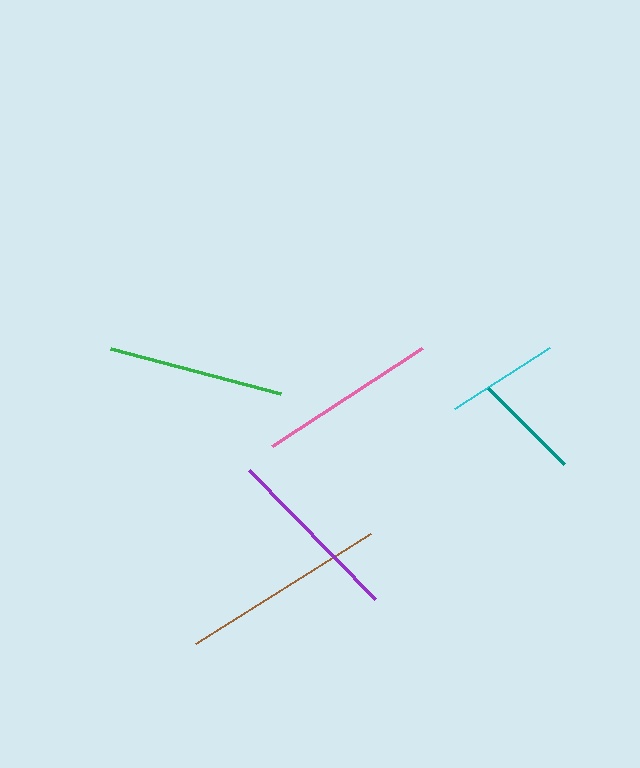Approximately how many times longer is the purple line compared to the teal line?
The purple line is approximately 1.7 times the length of the teal line.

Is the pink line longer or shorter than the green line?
The pink line is longer than the green line.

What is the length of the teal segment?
The teal segment is approximately 108 pixels long.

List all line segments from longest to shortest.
From longest to shortest: brown, purple, pink, green, cyan, teal.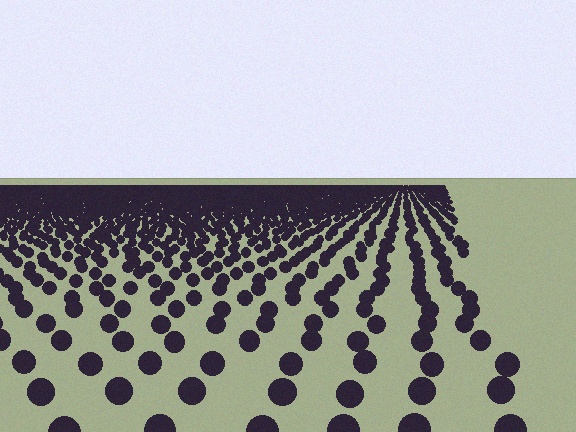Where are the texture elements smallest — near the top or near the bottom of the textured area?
Near the top.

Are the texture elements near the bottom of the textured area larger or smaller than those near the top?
Larger. Near the bottom, elements are closer to the viewer and appear at a bigger on-screen size.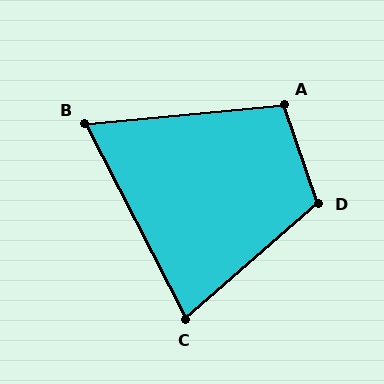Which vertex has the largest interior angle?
D, at approximately 112 degrees.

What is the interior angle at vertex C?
Approximately 76 degrees (acute).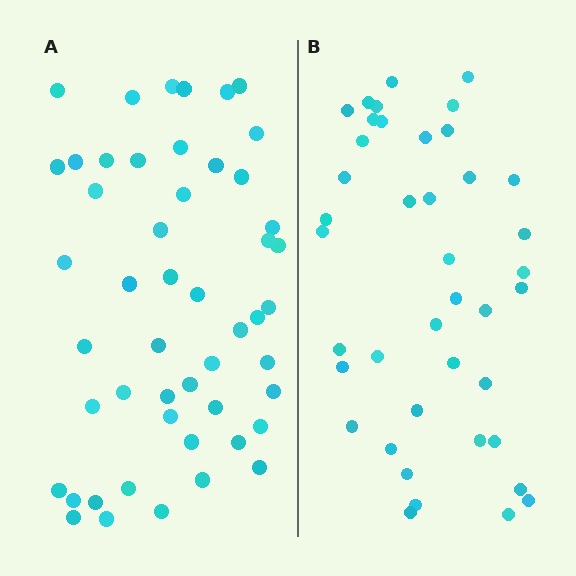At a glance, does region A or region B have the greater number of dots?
Region A (the left region) has more dots.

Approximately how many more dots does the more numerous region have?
Region A has roughly 8 or so more dots than region B.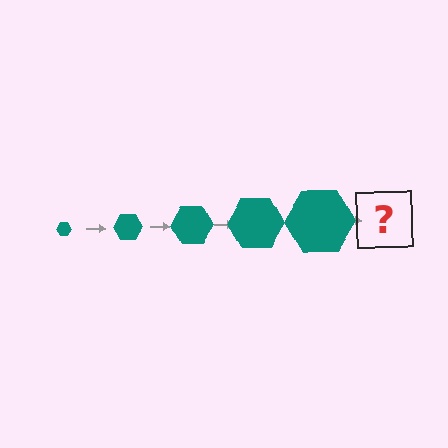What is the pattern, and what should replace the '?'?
The pattern is that the hexagon gets progressively larger each step. The '?' should be a teal hexagon, larger than the previous one.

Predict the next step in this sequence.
The next step is a teal hexagon, larger than the previous one.